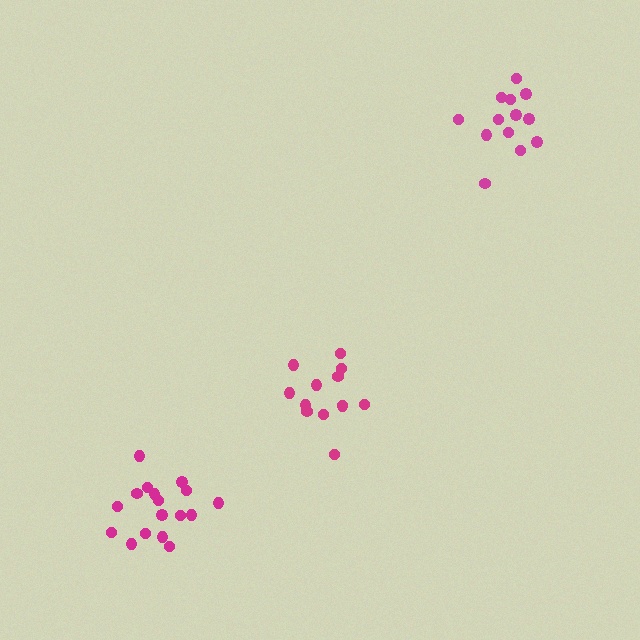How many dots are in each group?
Group 1: 13 dots, Group 2: 17 dots, Group 3: 13 dots (43 total).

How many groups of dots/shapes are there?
There are 3 groups.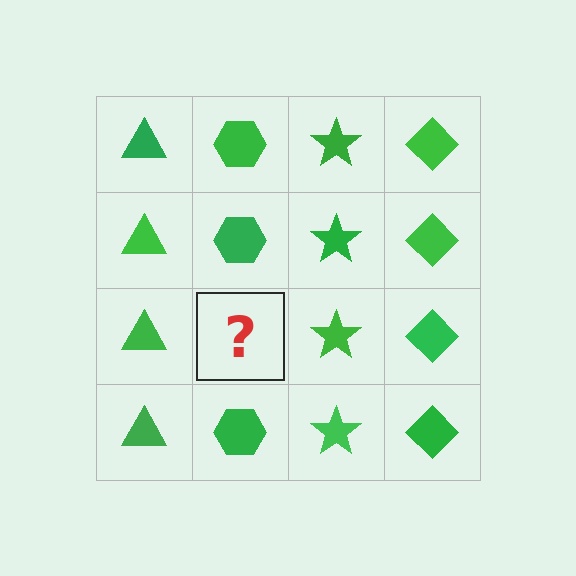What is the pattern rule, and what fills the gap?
The rule is that each column has a consistent shape. The gap should be filled with a green hexagon.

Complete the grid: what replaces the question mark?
The question mark should be replaced with a green hexagon.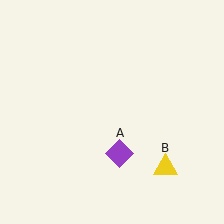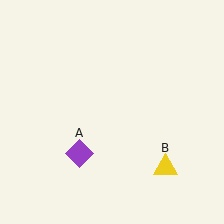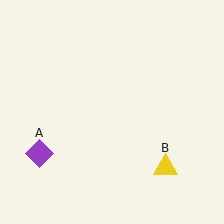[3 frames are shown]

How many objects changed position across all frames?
1 object changed position: purple diamond (object A).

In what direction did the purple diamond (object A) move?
The purple diamond (object A) moved left.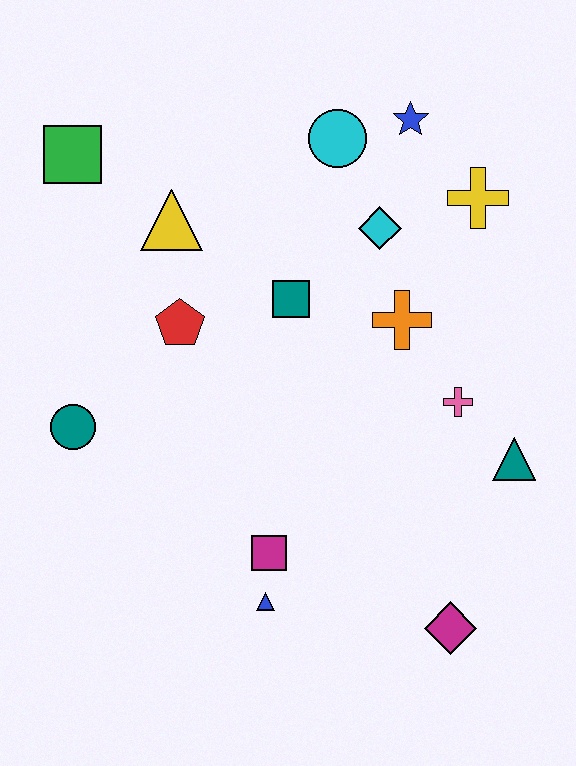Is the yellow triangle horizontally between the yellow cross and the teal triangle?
No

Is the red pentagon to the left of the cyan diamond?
Yes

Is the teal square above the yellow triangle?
No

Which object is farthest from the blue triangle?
The blue star is farthest from the blue triangle.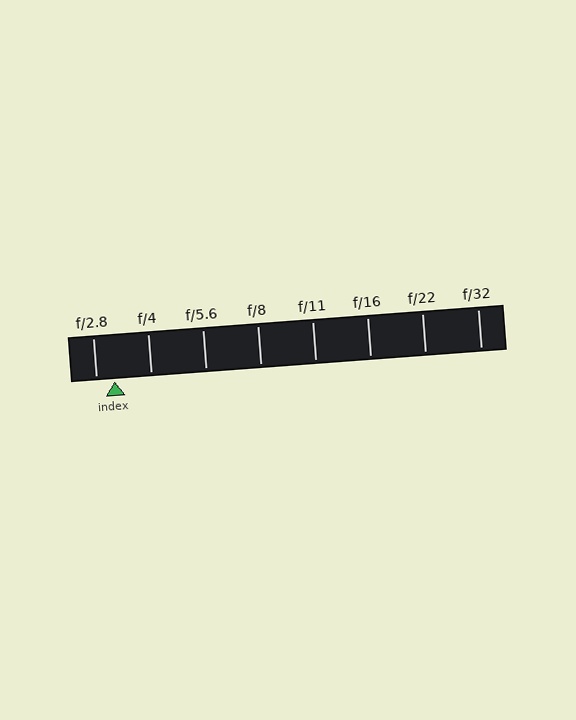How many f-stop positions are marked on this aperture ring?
There are 8 f-stop positions marked.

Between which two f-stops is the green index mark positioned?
The index mark is between f/2.8 and f/4.